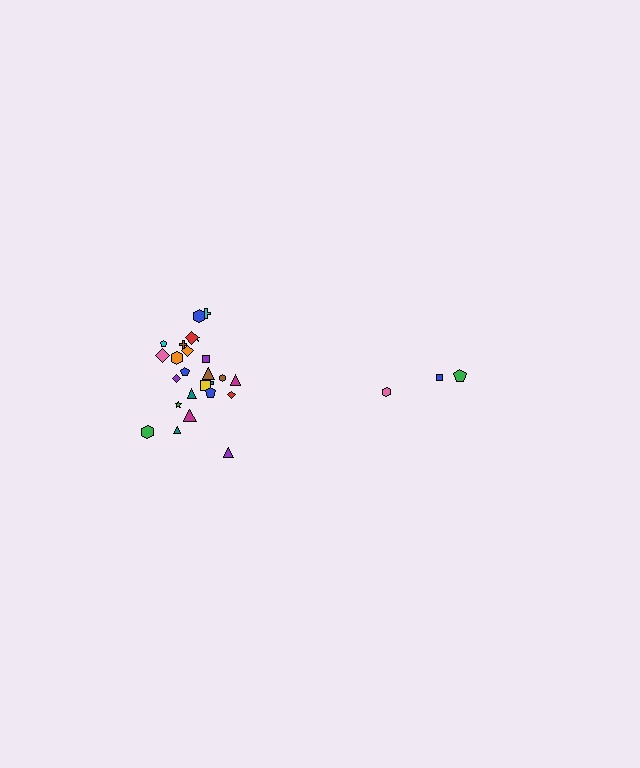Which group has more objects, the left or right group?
The left group.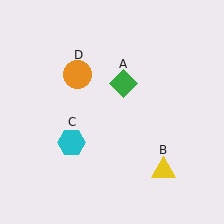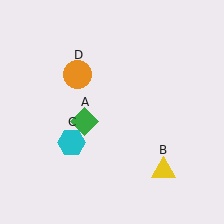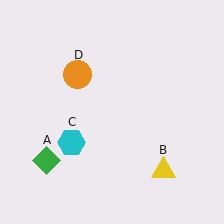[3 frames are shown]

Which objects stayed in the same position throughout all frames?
Yellow triangle (object B) and cyan hexagon (object C) and orange circle (object D) remained stationary.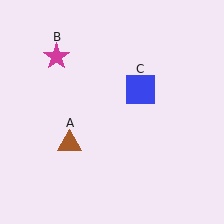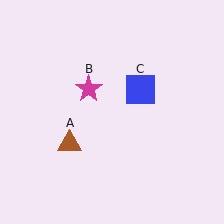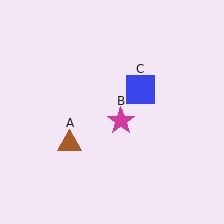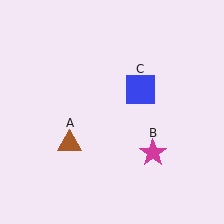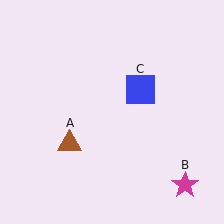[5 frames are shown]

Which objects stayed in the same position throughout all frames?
Brown triangle (object A) and blue square (object C) remained stationary.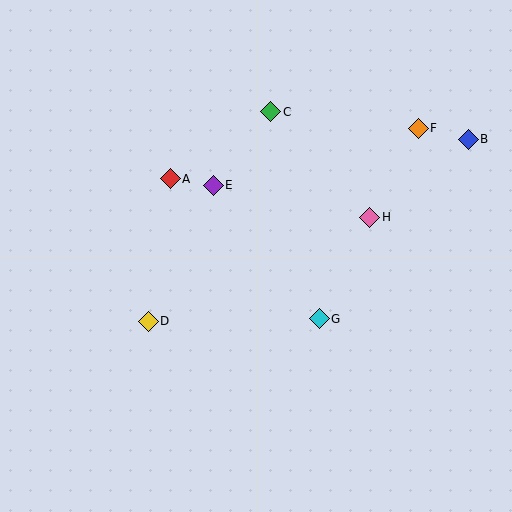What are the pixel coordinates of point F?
Point F is at (418, 128).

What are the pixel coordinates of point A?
Point A is at (170, 179).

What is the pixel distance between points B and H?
The distance between B and H is 126 pixels.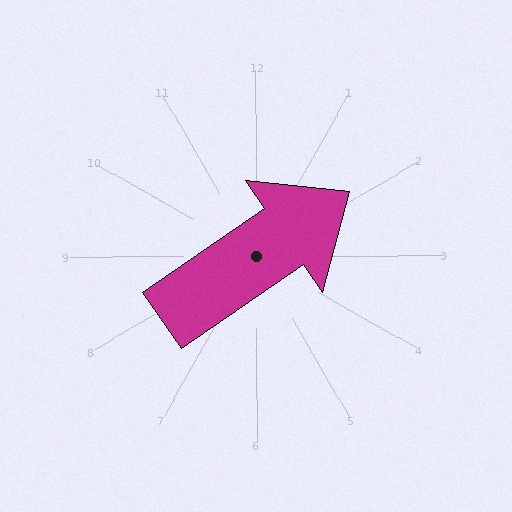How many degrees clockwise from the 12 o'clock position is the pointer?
Approximately 55 degrees.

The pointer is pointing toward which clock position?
Roughly 2 o'clock.